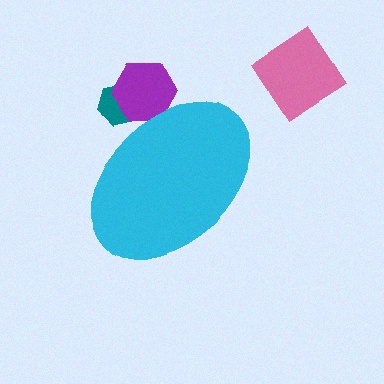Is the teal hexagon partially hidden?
Yes, the teal hexagon is partially hidden behind the cyan ellipse.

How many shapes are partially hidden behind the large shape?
2 shapes are partially hidden.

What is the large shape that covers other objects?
A cyan ellipse.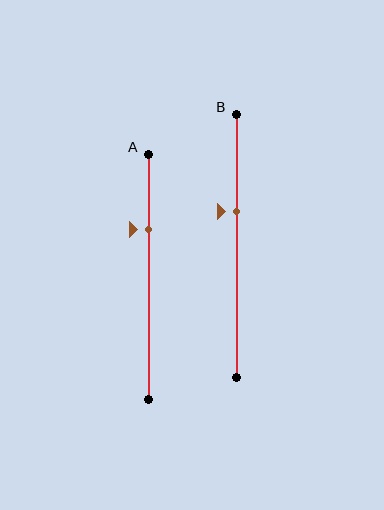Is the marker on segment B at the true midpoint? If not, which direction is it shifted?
No, the marker on segment B is shifted upward by about 13% of the segment length.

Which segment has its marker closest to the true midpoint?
Segment B has its marker closest to the true midpoint.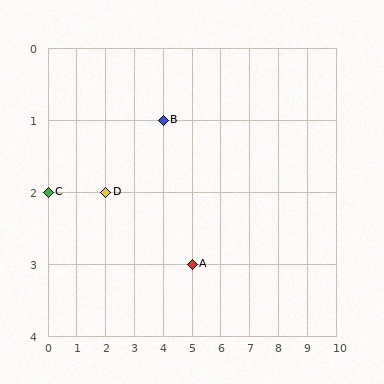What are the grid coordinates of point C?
Point C is at grid coordinates (0, 2).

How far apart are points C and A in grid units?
Points C and A are 5 columns and 1 row apart (about 5.1 grid units diagonally).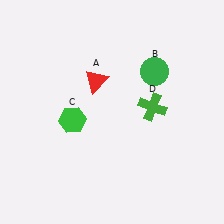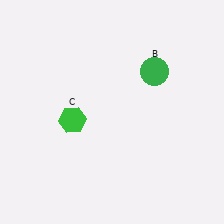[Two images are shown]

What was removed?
The green cross (D), the red triangle (A) were removed in Image 2.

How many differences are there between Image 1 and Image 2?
There are 2 differences between the two images.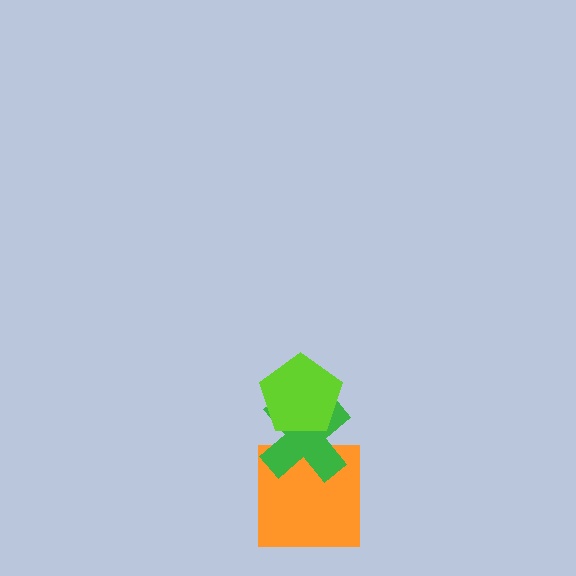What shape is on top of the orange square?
The green cross is on top of the orange square.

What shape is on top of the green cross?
The lime pentagon is on top of the green cross.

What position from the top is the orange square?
The orange square is 3rd from the top.